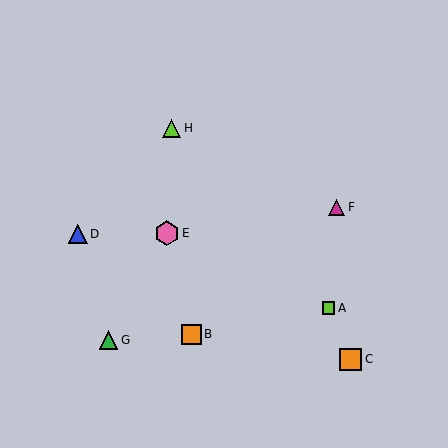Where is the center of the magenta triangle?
The center of the magenta triangle is at (337, 207).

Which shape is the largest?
The pink hexagon (labeled E) is the largest.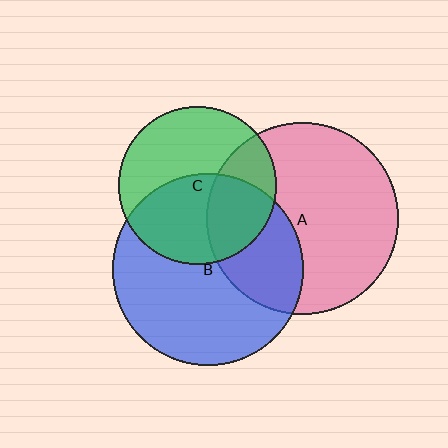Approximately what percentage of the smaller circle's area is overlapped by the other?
Approximately 30%.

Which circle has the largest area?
Circle A (pink).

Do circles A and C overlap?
Yes.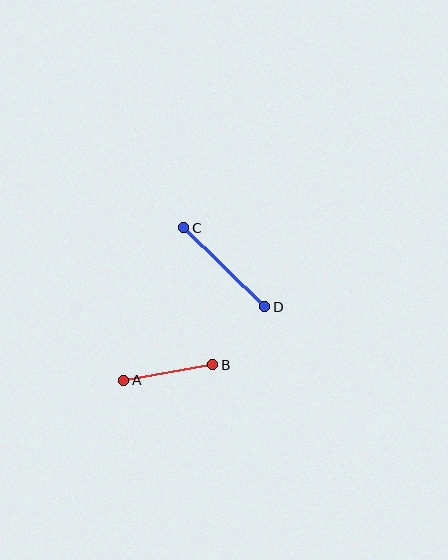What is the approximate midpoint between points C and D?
The midpoint is at approximately (224, 267) pixels.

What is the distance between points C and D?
The distance is approximately 113 pixels.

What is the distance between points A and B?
The distance is approximately 90 pixels.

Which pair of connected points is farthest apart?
Points C and D are farthest apart.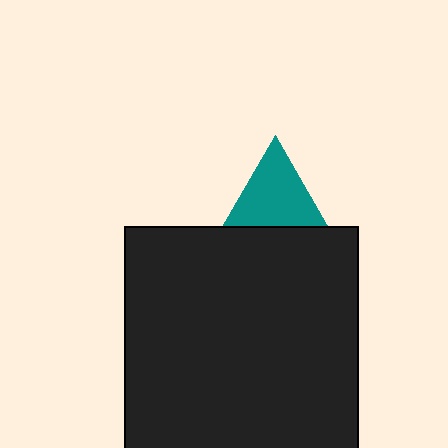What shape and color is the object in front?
The object in front is a black square.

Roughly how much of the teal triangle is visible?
About half of it is visible (roughly 58%).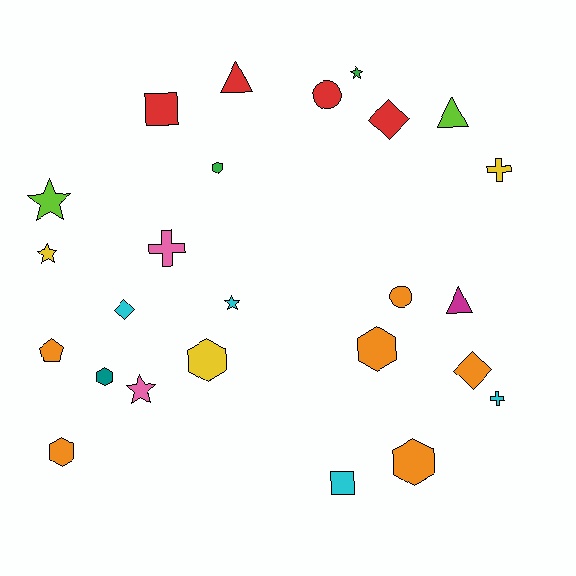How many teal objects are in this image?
There is 1 teal object.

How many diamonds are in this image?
There are 3 diamonds.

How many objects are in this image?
There are 25 objects.